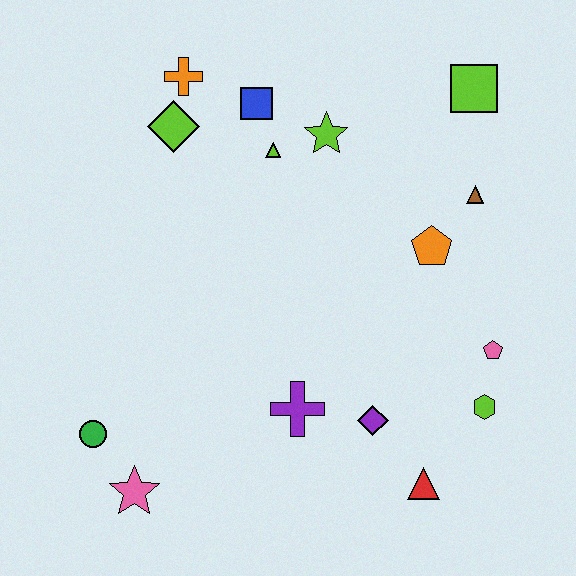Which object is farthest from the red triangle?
The orange cross is farthest from the red triangle.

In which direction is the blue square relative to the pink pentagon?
The blue square is above the pink pentagon.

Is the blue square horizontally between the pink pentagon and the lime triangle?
No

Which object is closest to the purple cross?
The purple diamond is closest to the purple cross.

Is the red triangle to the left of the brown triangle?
Yes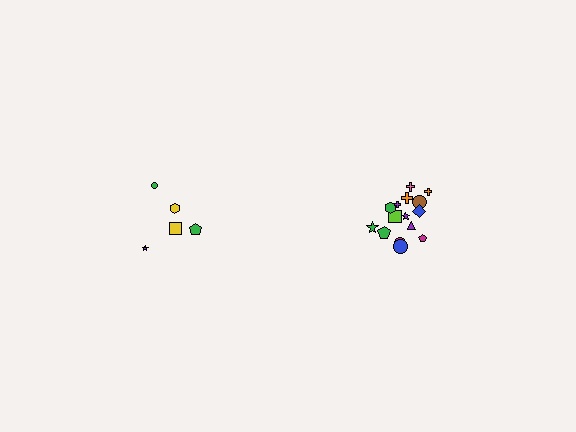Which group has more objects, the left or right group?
The right group.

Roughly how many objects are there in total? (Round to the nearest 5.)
Roughly 20 objects in total.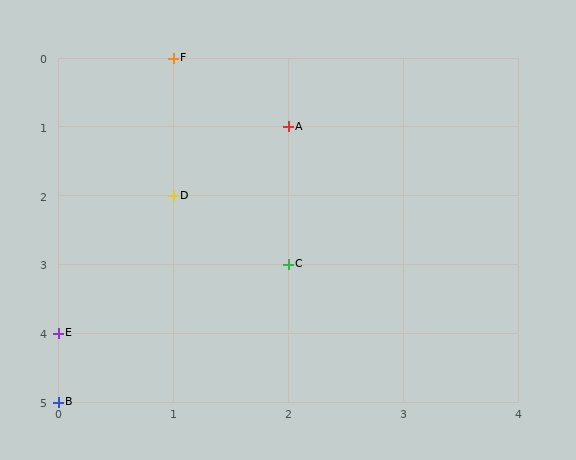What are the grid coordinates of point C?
Point C is at grid coordinates (2, 3).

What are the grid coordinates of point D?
Point D is at grid coordinates (1, 2).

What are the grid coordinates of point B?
Point B is at grid coordinates (0, 5).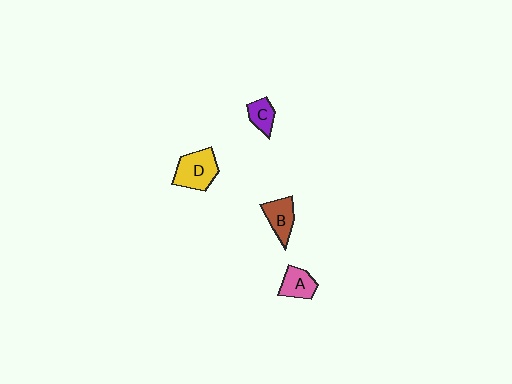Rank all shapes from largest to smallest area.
From largest to smallest: D (yellow), B (brown), A (pink), C (purple).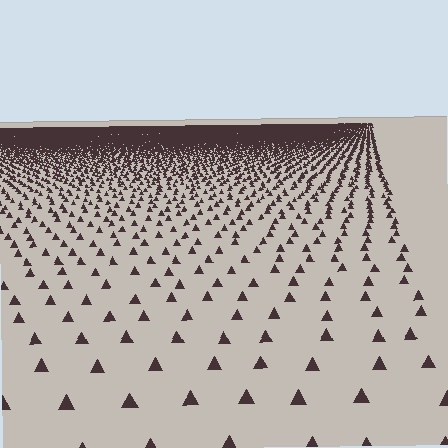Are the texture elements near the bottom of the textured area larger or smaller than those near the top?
Larger. Near the bottom, elements are closer to the viewer and appear at a bigger on-screen size.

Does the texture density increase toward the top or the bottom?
Density increases toward the top.